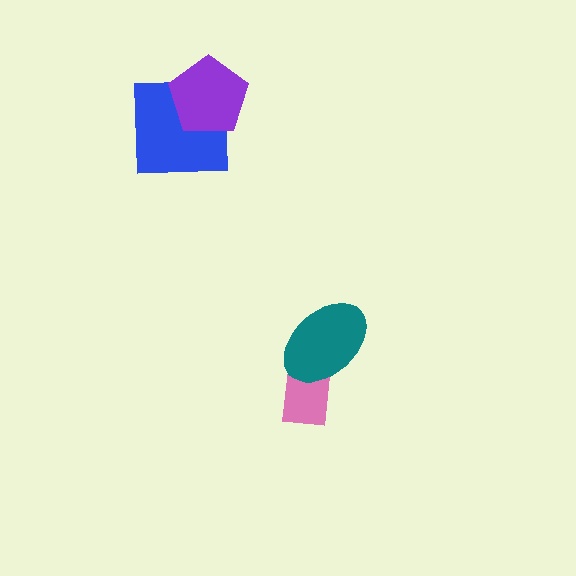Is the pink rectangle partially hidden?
Yes, it is partially covered by another shape.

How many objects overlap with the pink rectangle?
1 object overlaps with the pink rectangle.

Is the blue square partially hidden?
Yes, it is partially covered by another shape.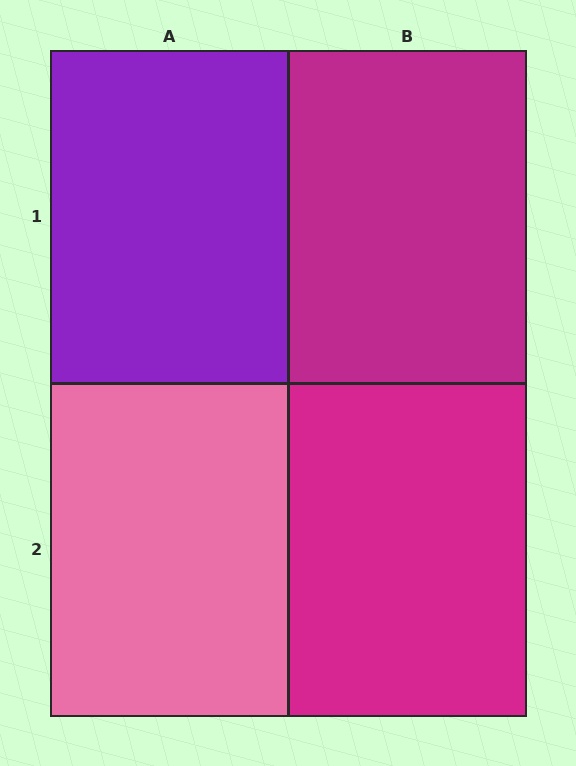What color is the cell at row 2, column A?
Pink.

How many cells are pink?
1 cell is pink.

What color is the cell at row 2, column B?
Magenta.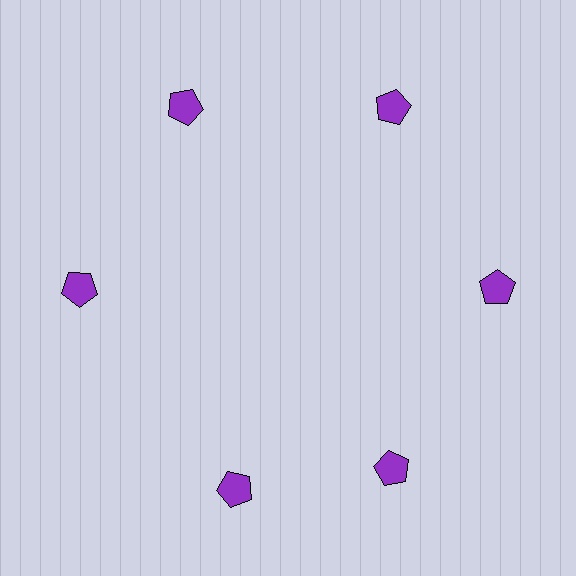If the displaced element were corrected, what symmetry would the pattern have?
It would have 6-fold rotational symmetry — the pattern would map onto itself every 60 degrees.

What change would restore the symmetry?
The symmetry would be restored by rotating it back into even spacing with its neighbors so that all 6 pentagons sit at equal angles and equal distance from the center.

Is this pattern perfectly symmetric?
No. The 6 purple pentagons are arranged in a ring, but one element near the 7 o'clock position is rotated out of alignment along the ring, breaking the 6-fold rotational symmetry.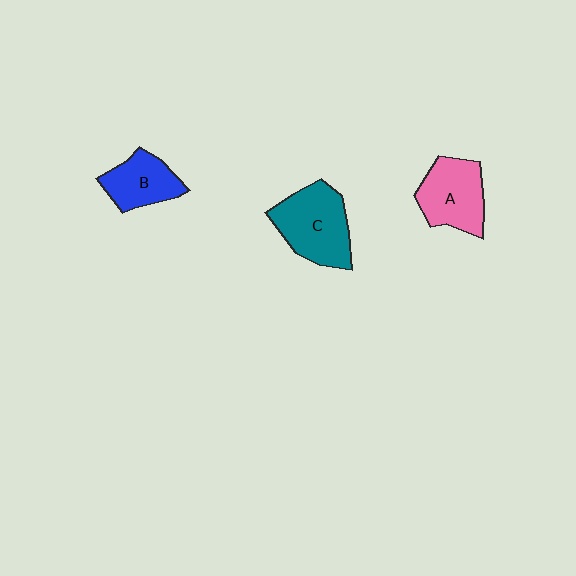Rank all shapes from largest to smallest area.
From largest to smallest: C (teal), A (pink), B (blue).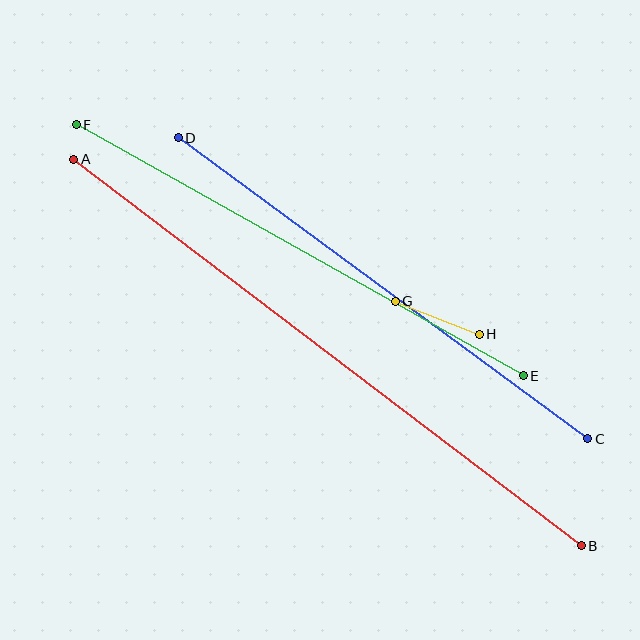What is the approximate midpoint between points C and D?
The midpoint is at approximately (383, 288) pixels.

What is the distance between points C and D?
The distance is approximately 508 pixels.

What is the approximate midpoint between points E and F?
The midpoint is at approximately (300, 250) pixels.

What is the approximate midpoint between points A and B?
The midpoint is at approximately (328, 352) pixels.